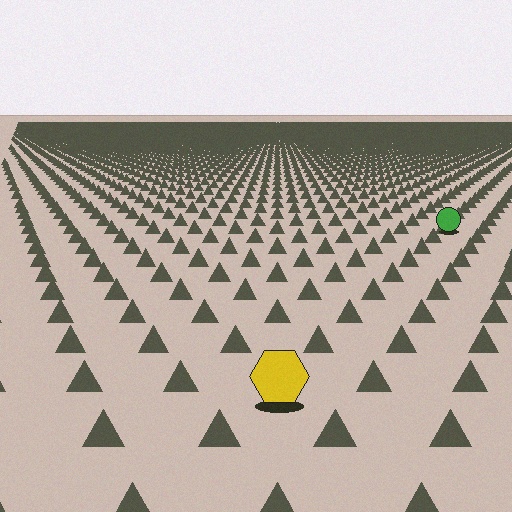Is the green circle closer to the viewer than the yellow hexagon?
No. The yellow hexagon is closer — you can tell from the texture gradient: the ground texture is coarser near it.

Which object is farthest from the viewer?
The green circle is farthest from the viewer. It appears smaller and the ground texture around it is denser.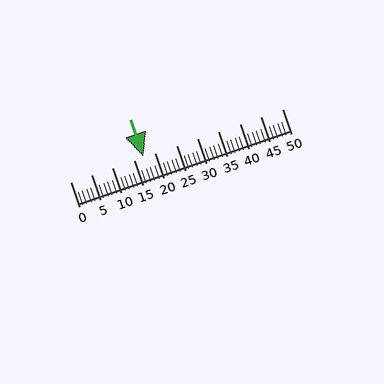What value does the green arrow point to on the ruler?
The green arrow points to approximately 17.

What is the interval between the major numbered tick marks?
The major tick marks are spaced 5 units apart.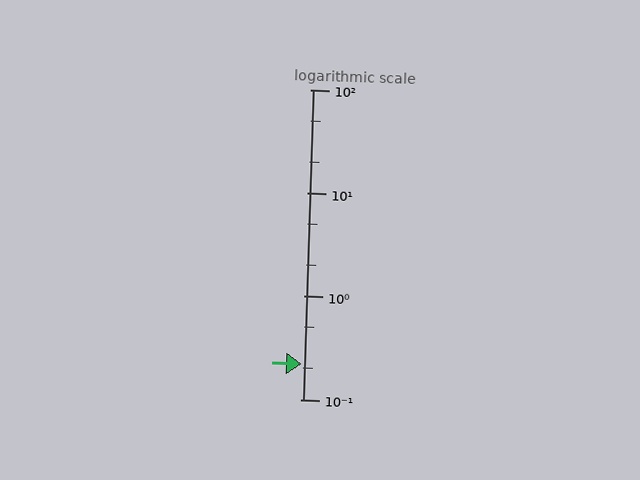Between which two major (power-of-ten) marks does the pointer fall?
The pointer is between 0.1 and 1.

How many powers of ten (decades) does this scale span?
The scale spans 3 decades, from 0.1 to 100.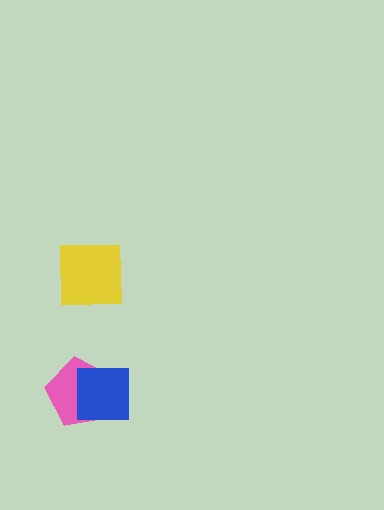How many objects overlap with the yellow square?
0 objects overlap with the yellow square.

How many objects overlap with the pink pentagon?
1 object overlaps with the pink pentagon.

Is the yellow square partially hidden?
No, no other shape covers it.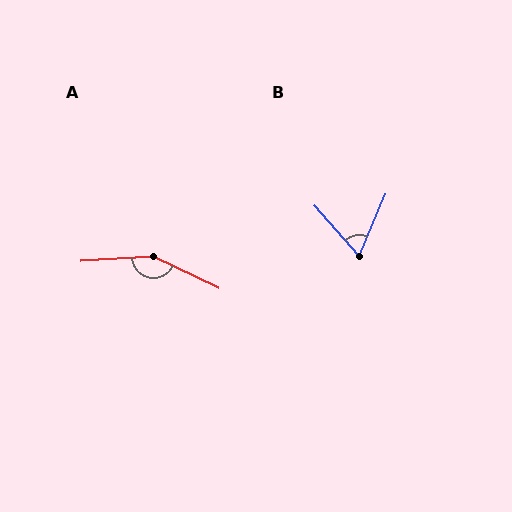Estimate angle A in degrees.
Approximately 150 degrees.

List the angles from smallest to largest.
B (64°), A (150°).